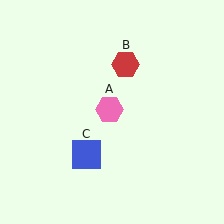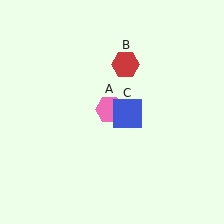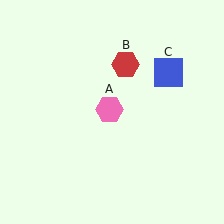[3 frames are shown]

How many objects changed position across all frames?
1 object changed position: blue square (object C).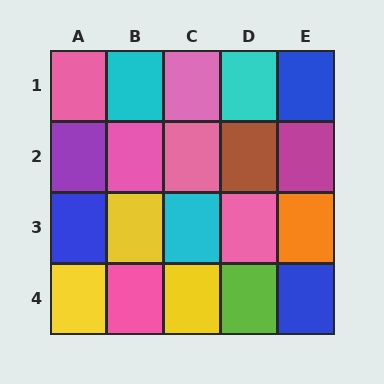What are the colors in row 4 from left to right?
Yellow, pink, yellow, lime, blue.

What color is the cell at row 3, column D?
Pink.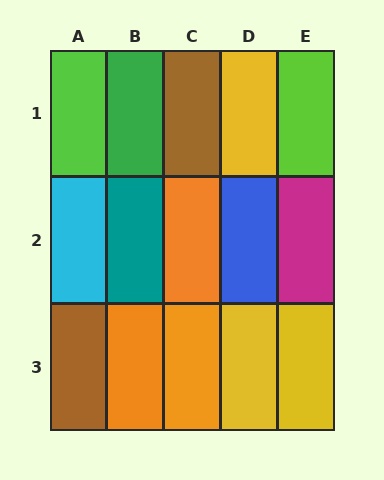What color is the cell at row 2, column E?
Magenta.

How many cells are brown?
2 cells are brown.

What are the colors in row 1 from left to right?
Lime, green, brown, yellow, lime.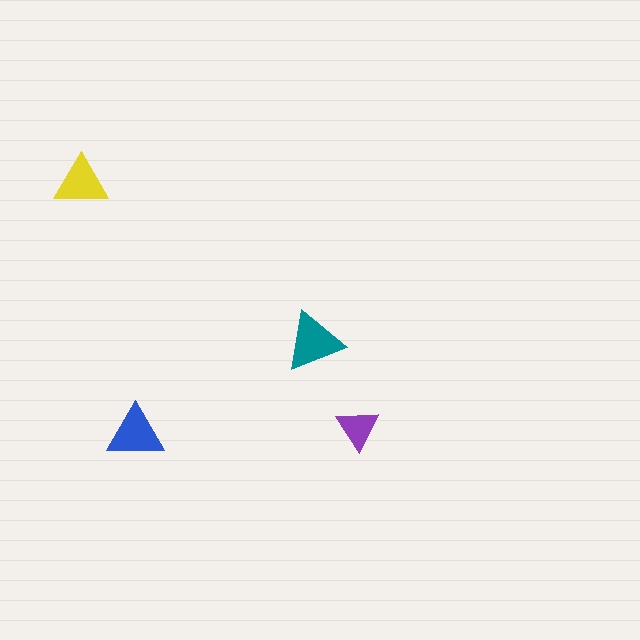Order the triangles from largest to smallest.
the teal one, the blue one, the yellow one, the purple one.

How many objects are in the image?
There are 4 objects in the image.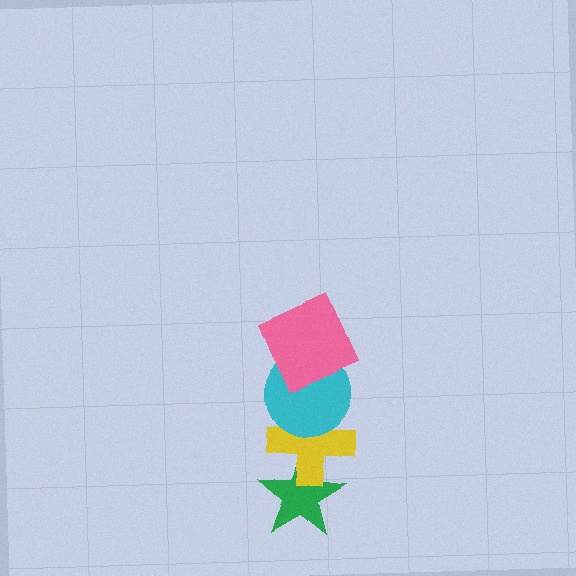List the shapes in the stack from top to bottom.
From top to bottom: the pink square, the cyan circle, the yellow cross, the green star.